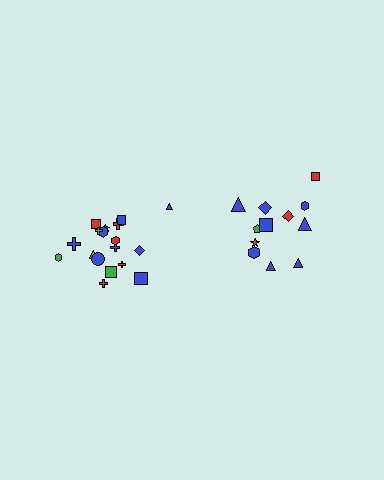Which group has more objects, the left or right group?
The left group.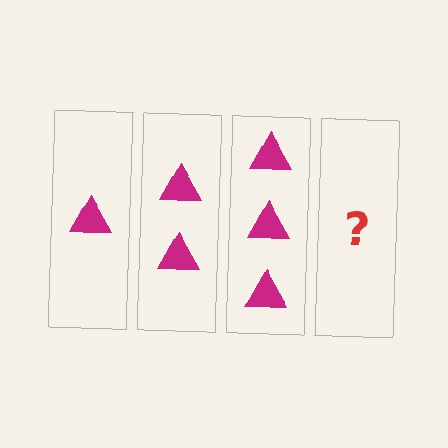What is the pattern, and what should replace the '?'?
The pattern is that each step adds one more triangle. The '?' should be 4 triangles.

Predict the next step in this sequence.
The next step is 4 triangles.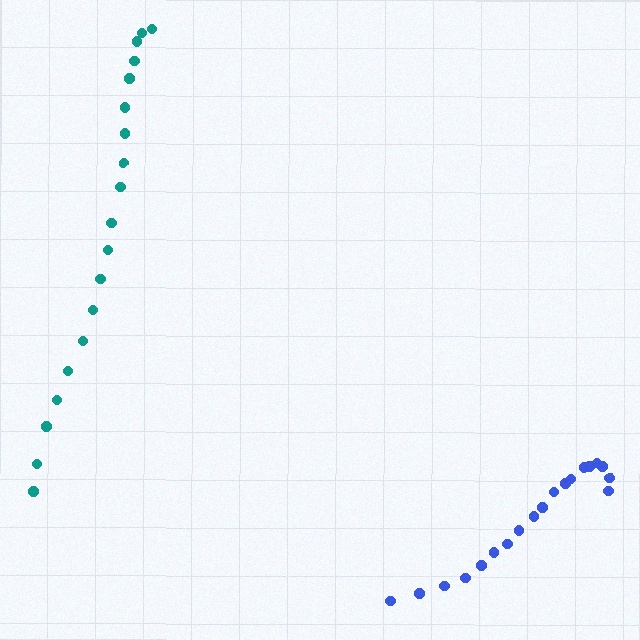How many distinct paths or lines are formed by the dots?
There are 2 distinct paths.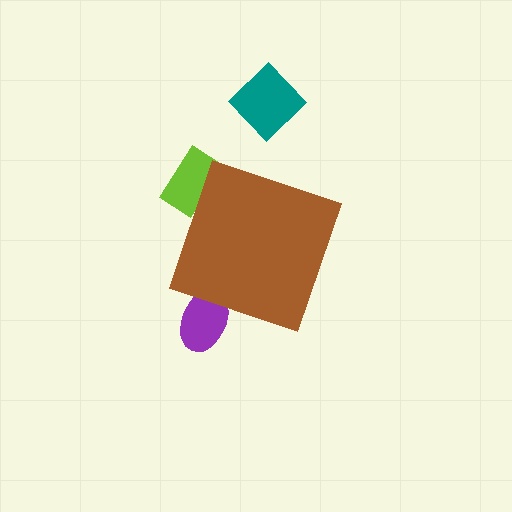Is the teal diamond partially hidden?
No, the teal diamond is fully visible.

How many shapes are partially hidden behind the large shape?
2 shapes are partially hidden.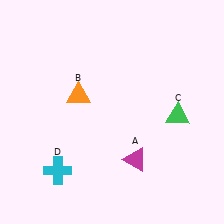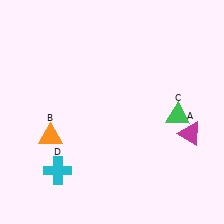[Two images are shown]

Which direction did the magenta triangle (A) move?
The magenta triangle (A) moved right.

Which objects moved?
The objects that moved are: the magenta triangle (A), the orange triangle (B).